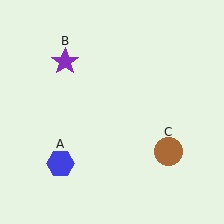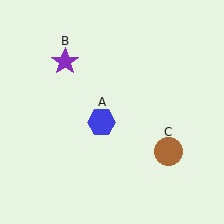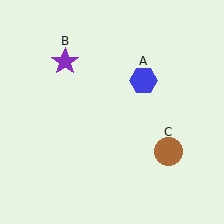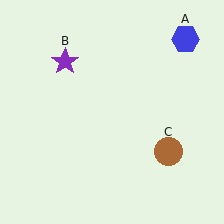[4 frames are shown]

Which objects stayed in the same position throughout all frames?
Purple star (object B) and brown circle (object C) remained stationary.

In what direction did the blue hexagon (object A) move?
The blue hexagon (object A) moved up and to the right.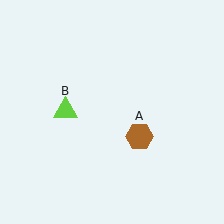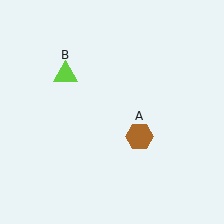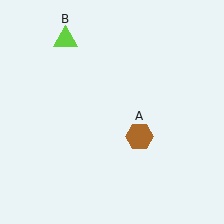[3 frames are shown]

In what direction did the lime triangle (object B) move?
The lime triangle (object B) moved up.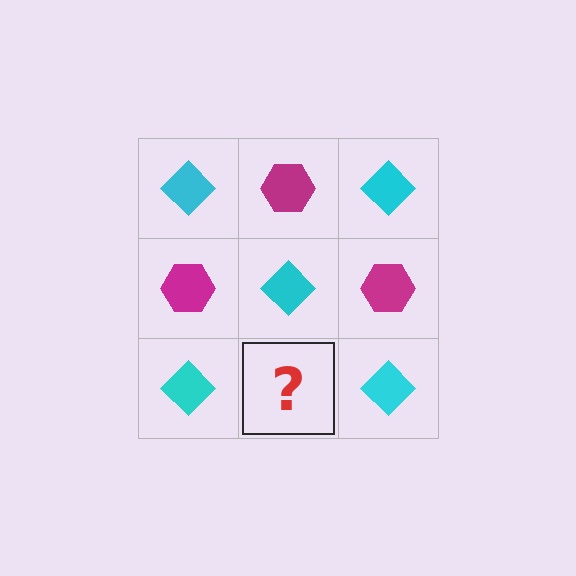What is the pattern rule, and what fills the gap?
The rule is that it alternates cyan diamond and magenta hexagon in a checkerboard pattern. The gap should be filled with a magenta hexagon.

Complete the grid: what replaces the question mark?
The question mark should be replaced with a magenta hexagon.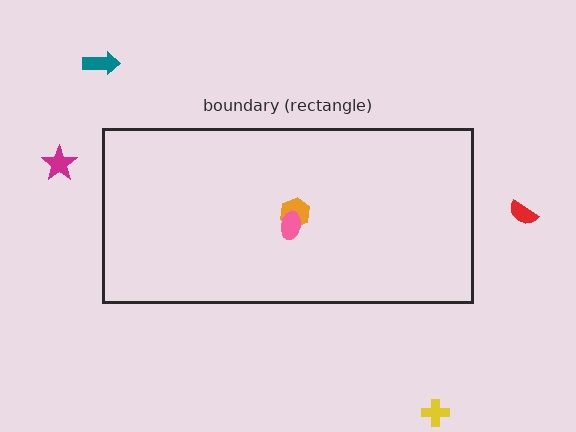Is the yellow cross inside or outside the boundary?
Outside.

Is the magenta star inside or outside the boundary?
Outside.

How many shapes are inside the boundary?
2 inside, 4 outside.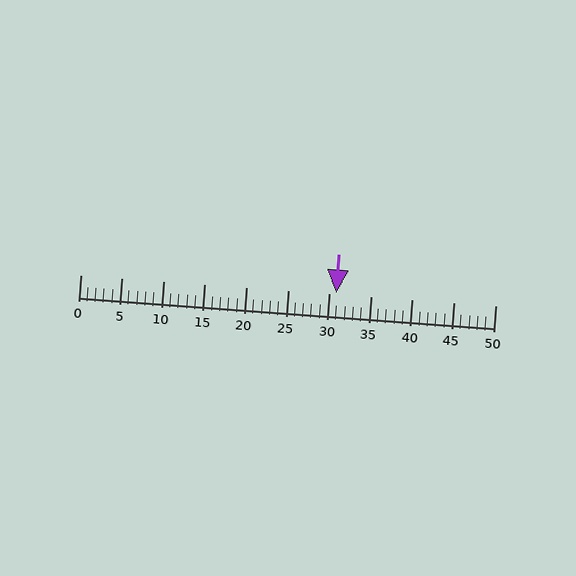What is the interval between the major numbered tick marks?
The major tick marks are spaced 5 units apart.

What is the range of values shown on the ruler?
The ruler shows values from 0 to 50.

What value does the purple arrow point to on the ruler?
The purple arrow points to approximately 31.